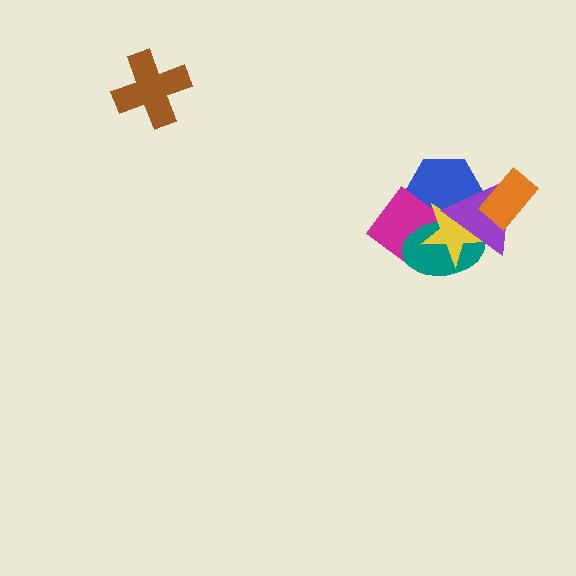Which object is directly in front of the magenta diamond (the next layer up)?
The teal ellipse is directly in front of the magenta diamond.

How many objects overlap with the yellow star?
4 objects overlap with the yellow star.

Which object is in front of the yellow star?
The purple triangle is in front of the yellow star.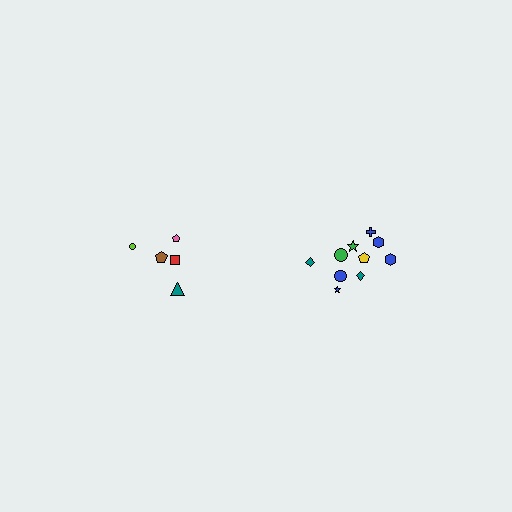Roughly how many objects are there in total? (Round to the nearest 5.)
Roughly 15 objects in total.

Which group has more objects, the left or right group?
The right group.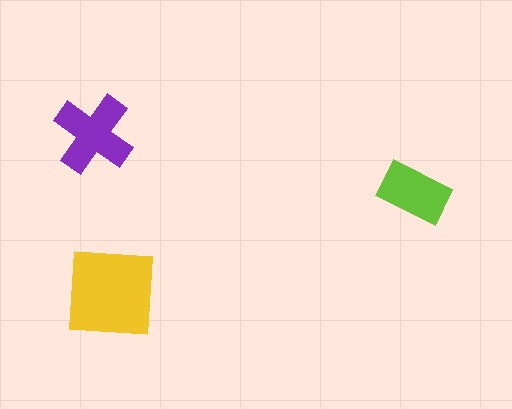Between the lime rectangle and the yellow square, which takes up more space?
The yellow square.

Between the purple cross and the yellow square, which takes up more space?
The yellow square.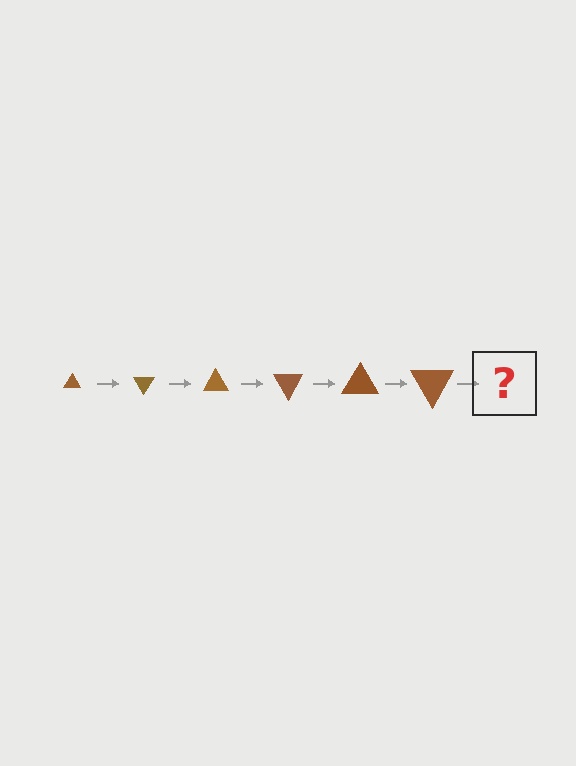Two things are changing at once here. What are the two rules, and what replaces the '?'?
The two rules are that the triangle grows larger each step and it rotates 60 degrees each step. The '?' should be a triangle, larger than the previous one and rotated 360 degrees from the start.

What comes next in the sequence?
The next element should be a triangle, larger than the previous one and rotated 360 degrees from the start.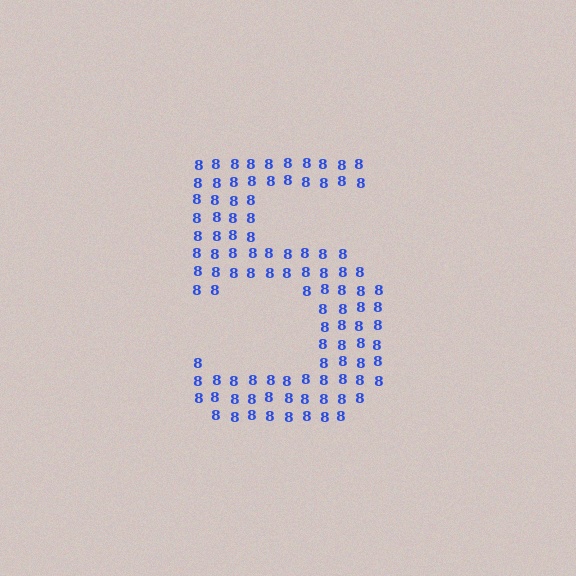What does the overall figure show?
The overall figure shows the digit 5.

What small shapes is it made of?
It is made of small digit 8's.